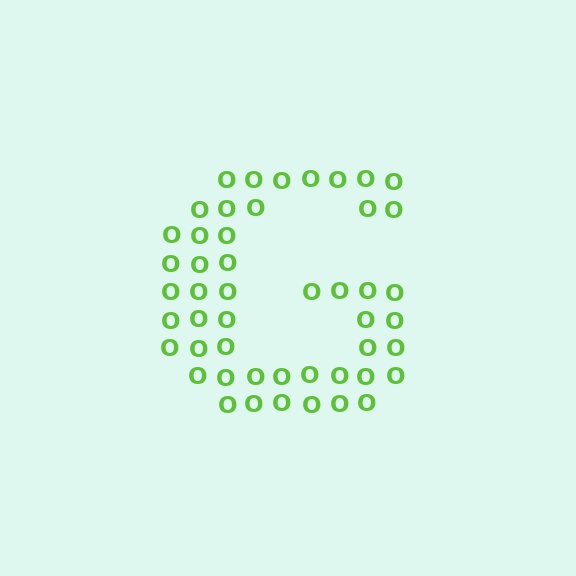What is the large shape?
The large shape is the letter G.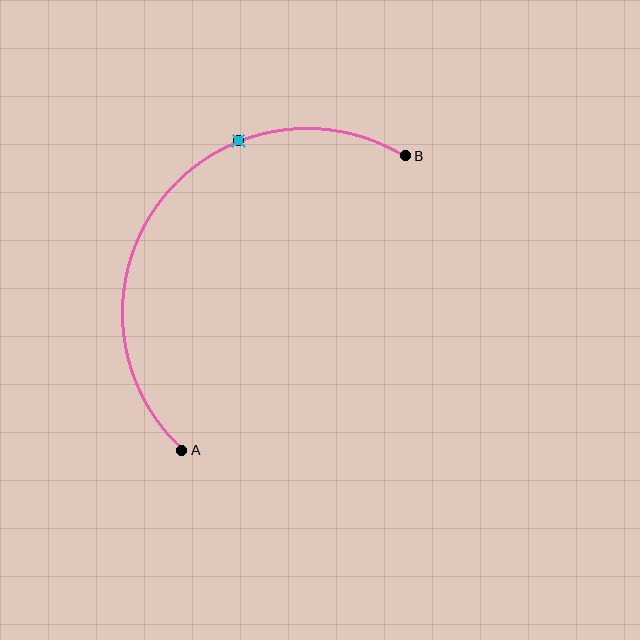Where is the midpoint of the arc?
The arc midpoint is the point on the curve farthest from the straight line joining A and B. It sits above and to the left of that line.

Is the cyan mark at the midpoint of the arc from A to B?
No. The cyan mark lies on the arc but is closer to endpoint B. The arc midpoint would be at the point on the curve equidistant along the arc from both A and B.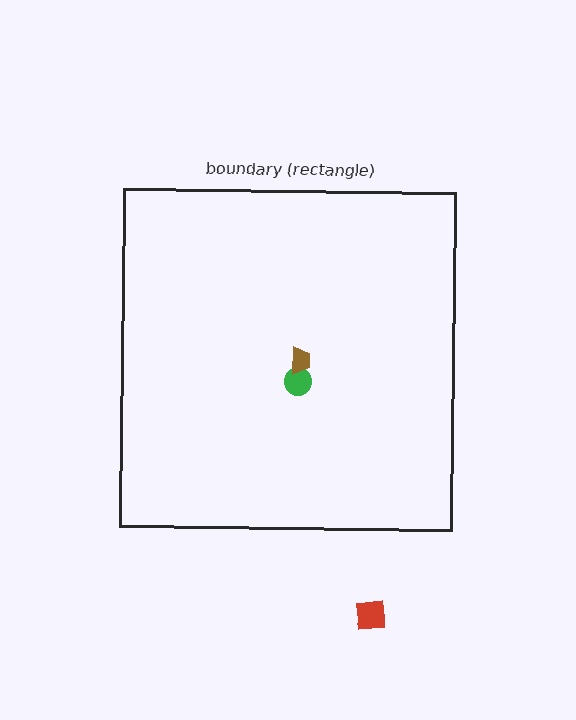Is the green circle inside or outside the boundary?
Inside.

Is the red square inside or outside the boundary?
Outside.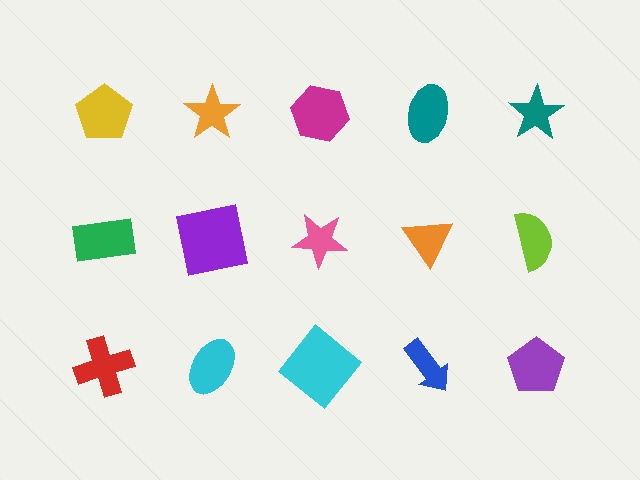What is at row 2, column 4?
An orange triangle.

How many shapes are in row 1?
5 shapes.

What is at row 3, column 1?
A red cross.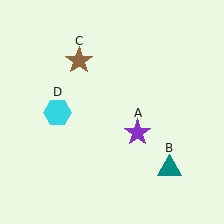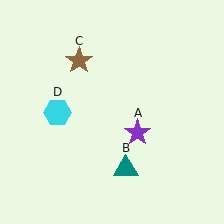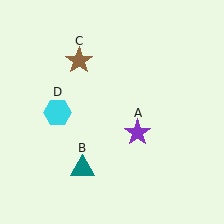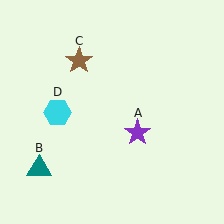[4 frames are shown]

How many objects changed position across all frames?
1 object changed position: teal triangle (object B).